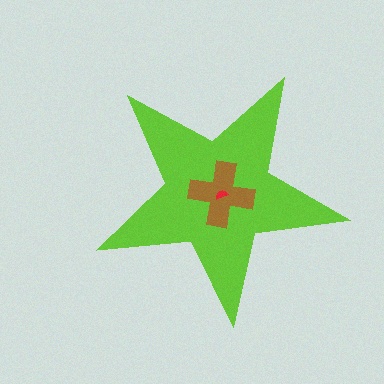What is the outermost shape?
The lime star.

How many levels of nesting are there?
3.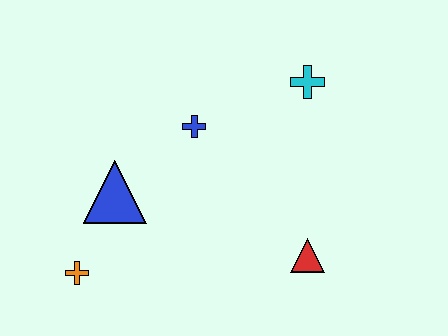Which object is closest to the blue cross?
The blue triangle is closest to the blue cross.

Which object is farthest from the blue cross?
The orange cross is farthest from the blue cross.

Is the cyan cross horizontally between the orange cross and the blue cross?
No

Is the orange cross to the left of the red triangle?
Yes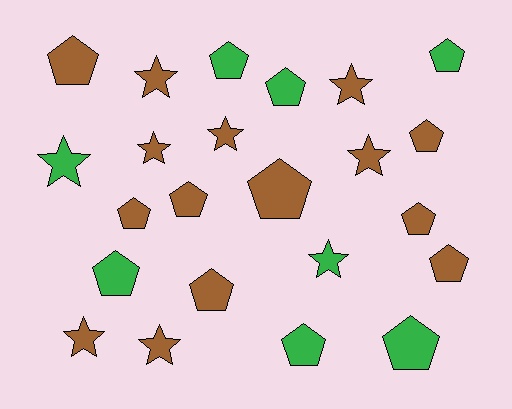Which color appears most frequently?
Brown, with 15 objects.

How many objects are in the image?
There are 23 objects.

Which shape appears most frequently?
Pentagon, with 14 objects.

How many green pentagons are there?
There are 6 green pentagons.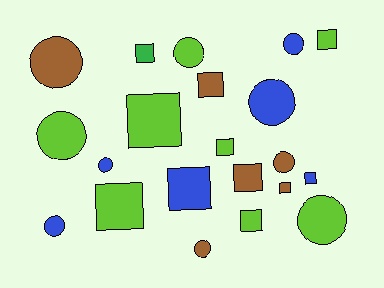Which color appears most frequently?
Lime, with 8 objects.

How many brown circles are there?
There are 3 brown circles.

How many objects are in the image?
There are 21 objects.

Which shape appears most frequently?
Square, with 11 objects.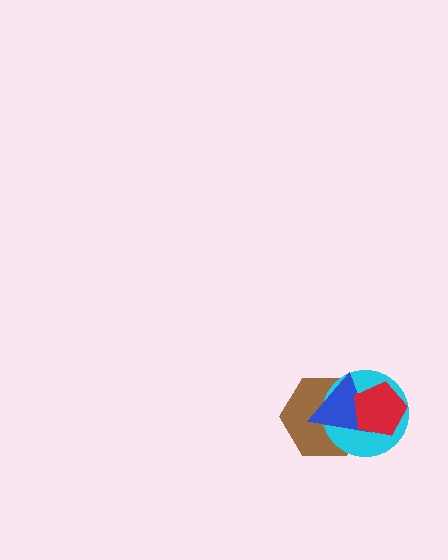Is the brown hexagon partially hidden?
Yes, it is partially covered by another shape.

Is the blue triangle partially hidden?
Yes, it is partially covered by another shape.